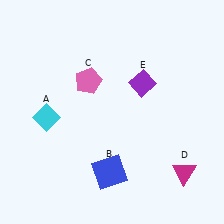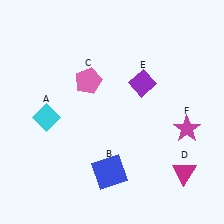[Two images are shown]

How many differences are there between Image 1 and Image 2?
There is 1 difference between the two images.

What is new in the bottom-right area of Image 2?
A magenta star (F) was added in the bottom-right area of Image 2.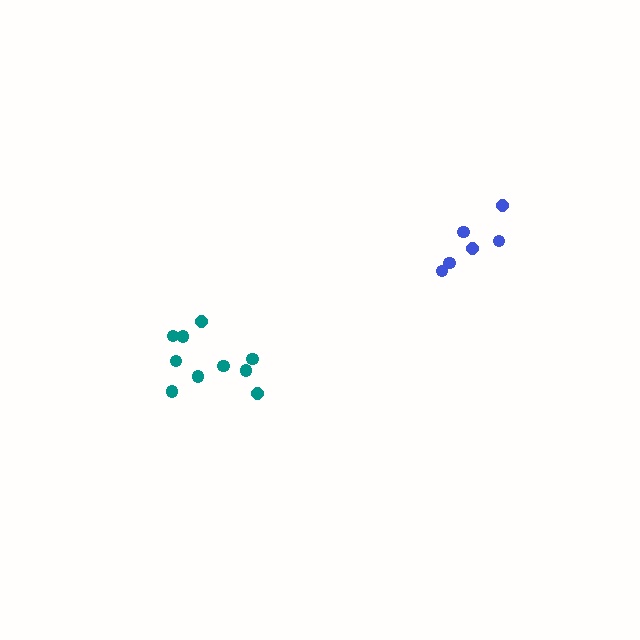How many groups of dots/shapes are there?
There are 2 groups.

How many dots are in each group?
Group 1: 7 dots, Group 2: 10 dots (17 total).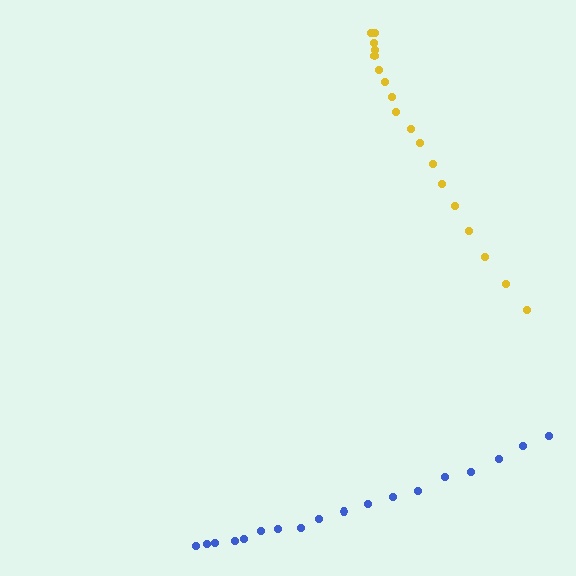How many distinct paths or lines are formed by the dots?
There are 2 distinct paths.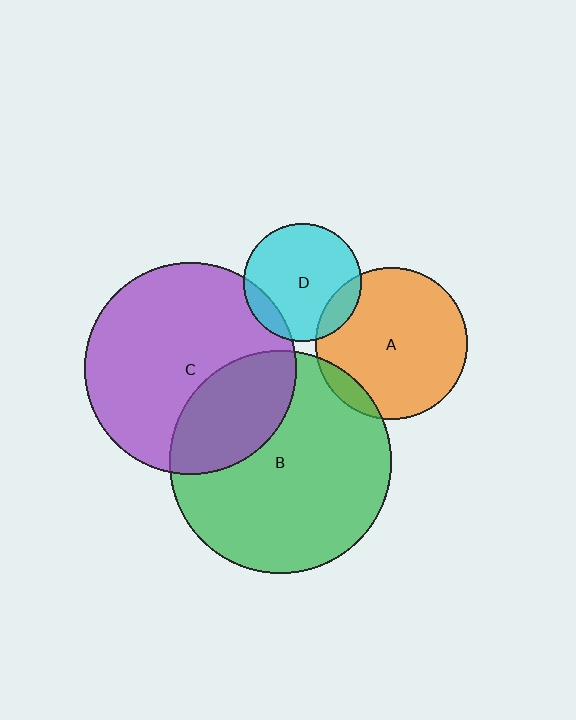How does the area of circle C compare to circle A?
Approximately 2.0 times.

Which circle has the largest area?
Circle B (green).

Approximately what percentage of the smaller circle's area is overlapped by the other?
Approximately 10%.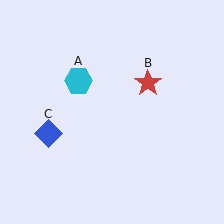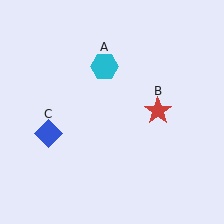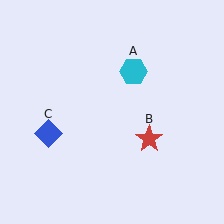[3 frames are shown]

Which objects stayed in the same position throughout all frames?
Blue diamond (object C) remained stationary.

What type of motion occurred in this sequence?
The cyan hexagon (object A), red star (object B) rotated clockwise around the center of the scene.